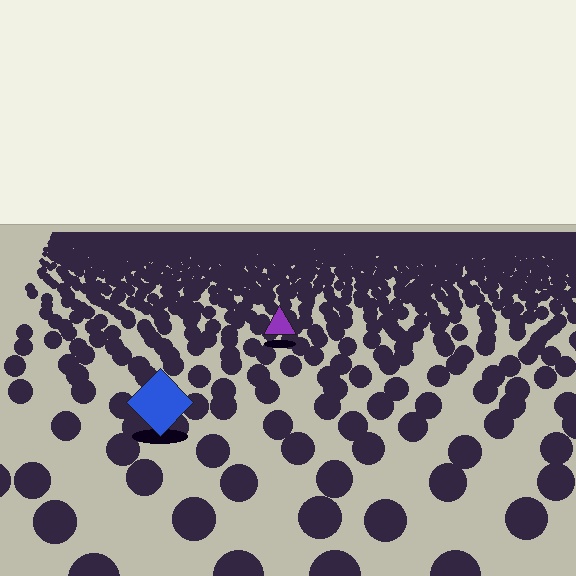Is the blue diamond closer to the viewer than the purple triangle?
Yes. The blue diamond is closer — you can tell from the texture gradient: the ground texture is coarser near it.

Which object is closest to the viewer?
The blue diamond is closest. The texture marks near it are larger and more spread out.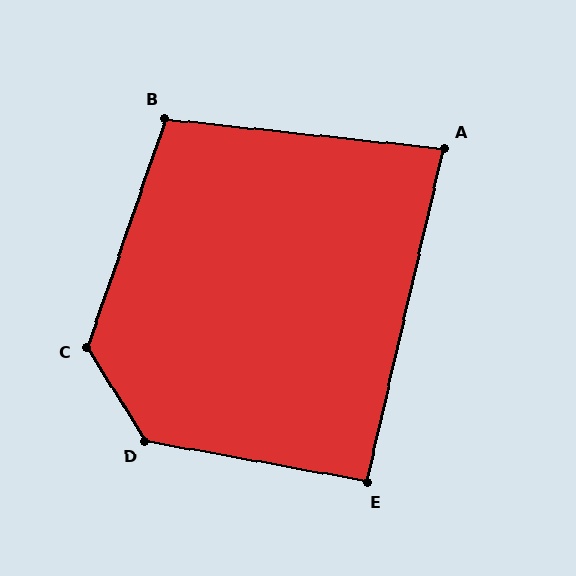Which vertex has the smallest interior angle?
A, at approximately 83 degrees.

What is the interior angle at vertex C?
Approximately 129 degrees (obtuse).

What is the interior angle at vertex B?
Approximately 103 degrees (obtuse).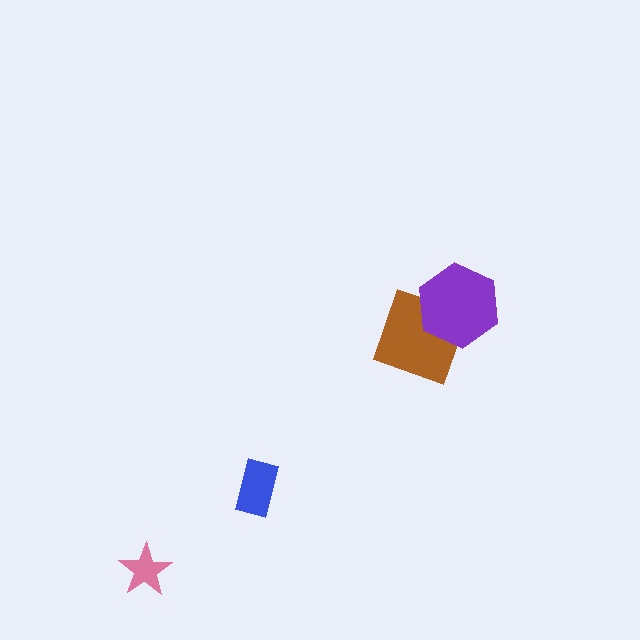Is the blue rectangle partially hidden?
No, no other shape covers it.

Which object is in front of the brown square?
The purple hexagon is in front of the brown square.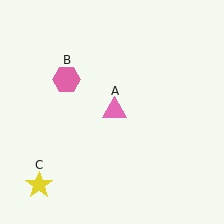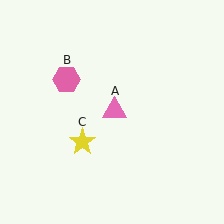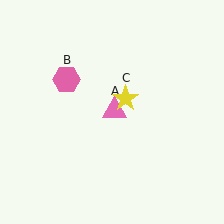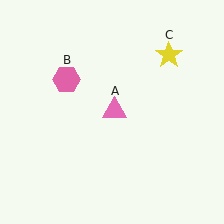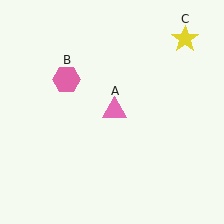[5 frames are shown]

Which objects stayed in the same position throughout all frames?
Pink triangle (object A) and pink hexagon (object B) remained stationary.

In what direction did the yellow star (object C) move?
The yellow star (object C) moved up and to the right.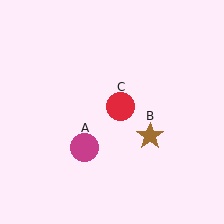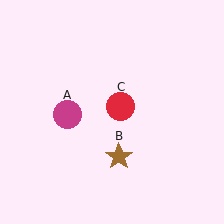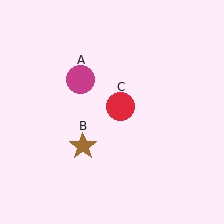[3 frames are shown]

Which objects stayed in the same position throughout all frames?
Red circle (object C) remained stationary.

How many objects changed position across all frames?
2 objects changed position: magenta circle (object A), brown star (object B).